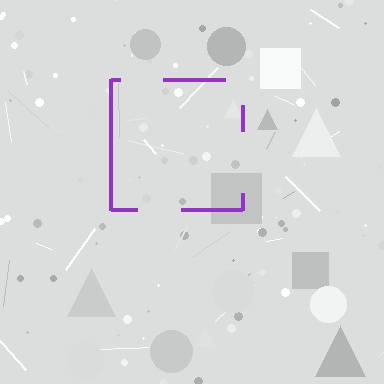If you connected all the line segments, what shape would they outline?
They would outline a square.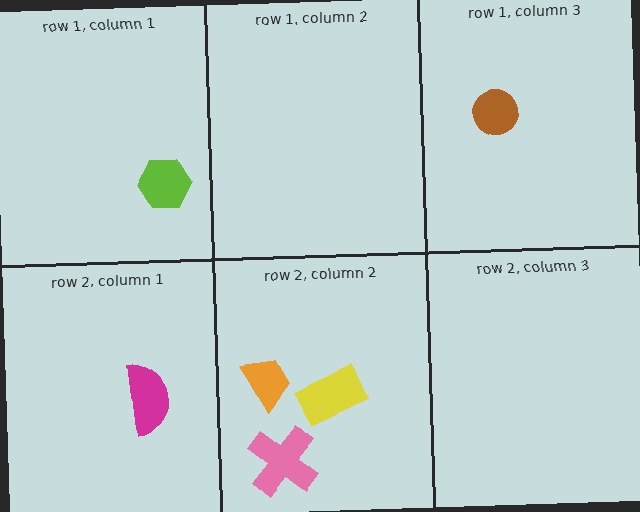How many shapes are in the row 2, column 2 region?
3.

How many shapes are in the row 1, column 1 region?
1.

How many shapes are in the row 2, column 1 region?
1.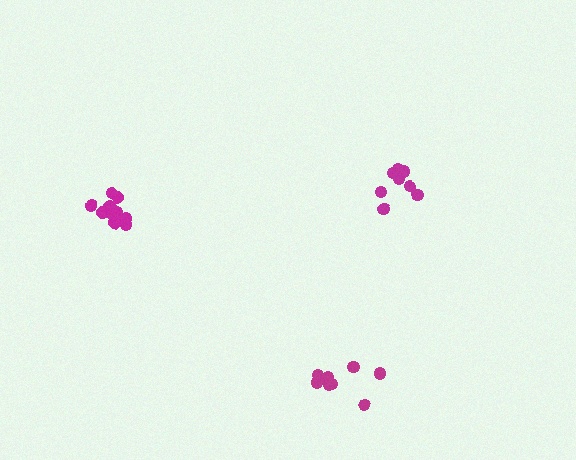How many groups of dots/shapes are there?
There are 3 groups.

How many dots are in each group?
Group 1: 8 dots, Group 2: 9 dots, Group 3: 12 dots (29 total).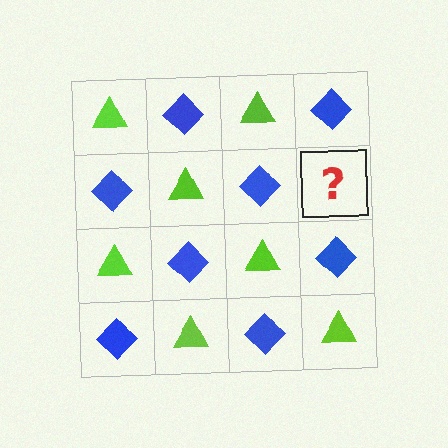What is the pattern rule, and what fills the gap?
The rule is that it alternates lime triangle and blue diamond in a checkerboard pattern. The gap should be filled with a lime triangle.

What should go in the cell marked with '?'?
The missing cell should contain a lime triangle.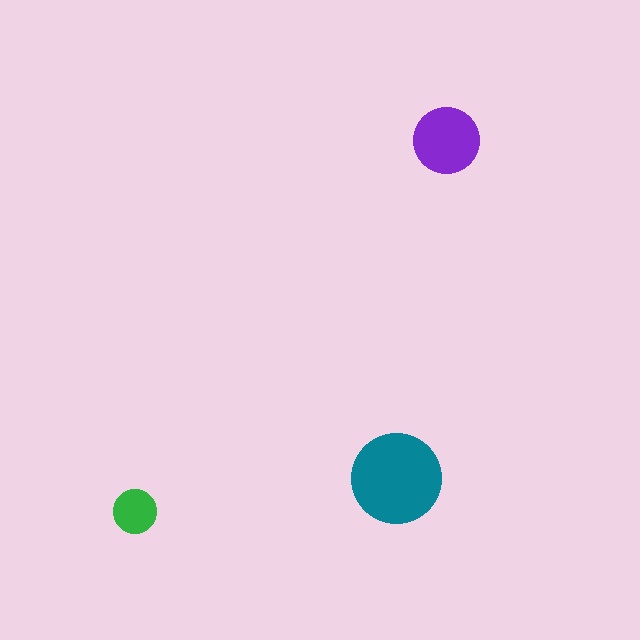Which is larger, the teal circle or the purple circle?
The teal one.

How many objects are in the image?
There are 3 objects in the image.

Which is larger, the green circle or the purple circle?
The purple one.